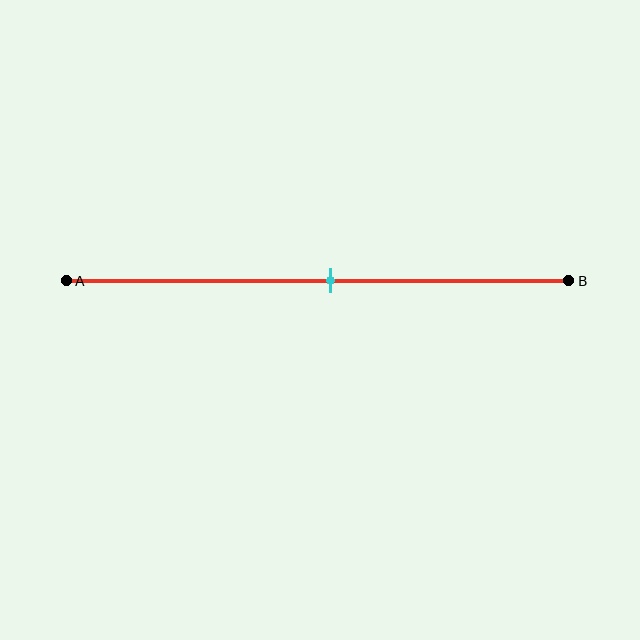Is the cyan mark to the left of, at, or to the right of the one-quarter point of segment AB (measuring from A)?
The cyan mark is to the right of the one-quarter point of segment AB.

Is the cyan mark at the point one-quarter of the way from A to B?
No, the mark is at about 55% from A, not at the 25% one-quarter point.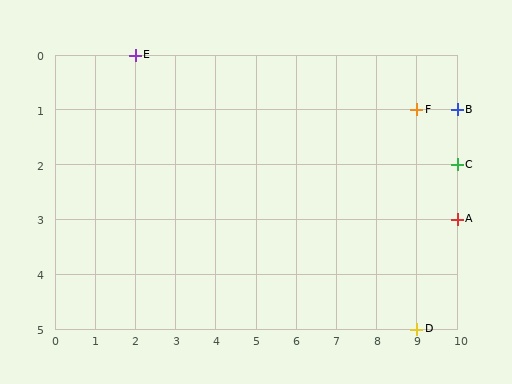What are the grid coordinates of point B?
Point B is at grid coordinates (10, 1).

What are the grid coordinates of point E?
Point E is at grid coordinates (2, 0).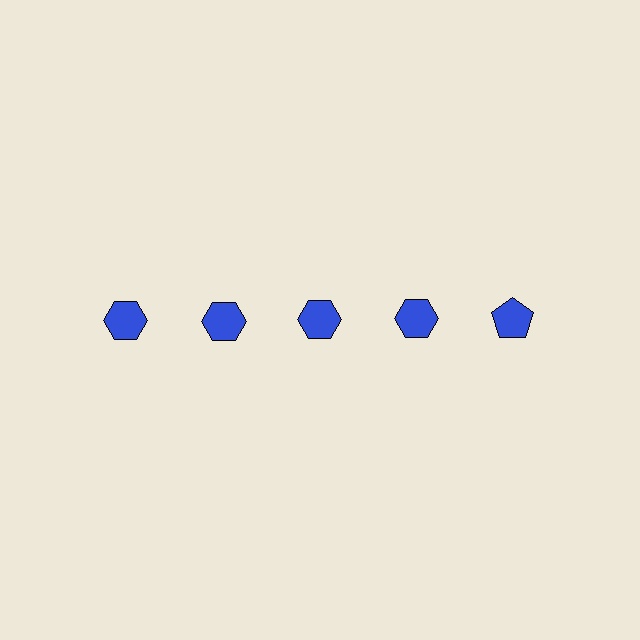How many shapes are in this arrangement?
There are 5 shapes arranged in a grid pattern.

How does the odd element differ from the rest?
It has a different shape: pentagon instead of hexagon.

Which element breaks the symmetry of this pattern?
The blue pentagon in the top row, rightmost column breaks the symmetry. All other shapes are blue hexagons.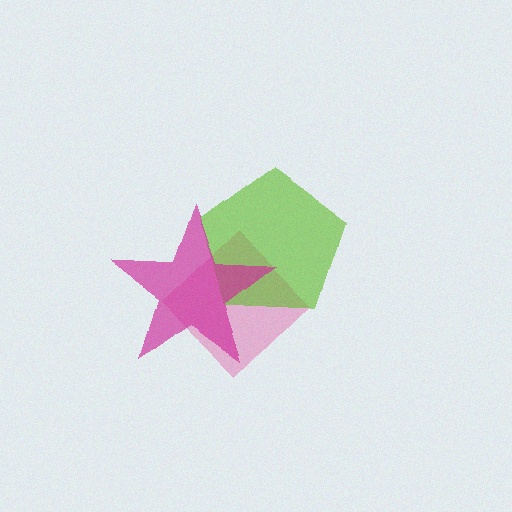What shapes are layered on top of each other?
The layered shapes are: a pink diamond, a lime pentagon, a magenta star.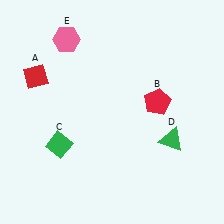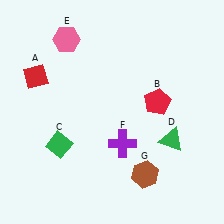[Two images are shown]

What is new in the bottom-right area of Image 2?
A purple cross (F) was added in the bottom-right area of Image 2.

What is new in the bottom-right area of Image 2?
A brown hexagon (G) was added in the bottom-right area of Image 2.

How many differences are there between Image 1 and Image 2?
There are 2 differences between the two images.